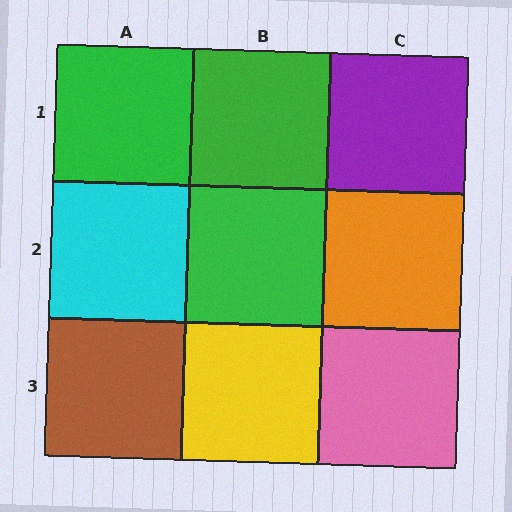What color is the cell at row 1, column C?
Purple.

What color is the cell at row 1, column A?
Green.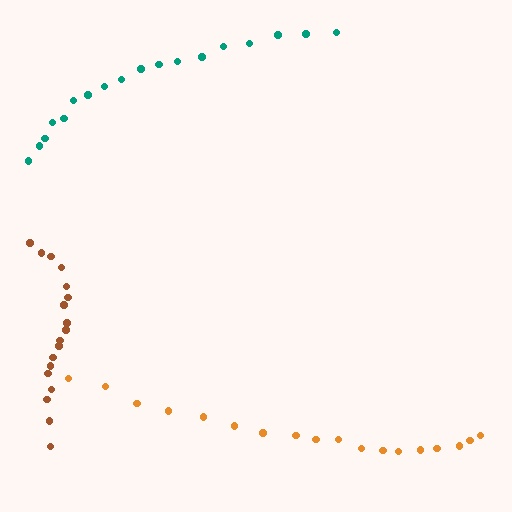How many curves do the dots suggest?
There are 3 distinct paths.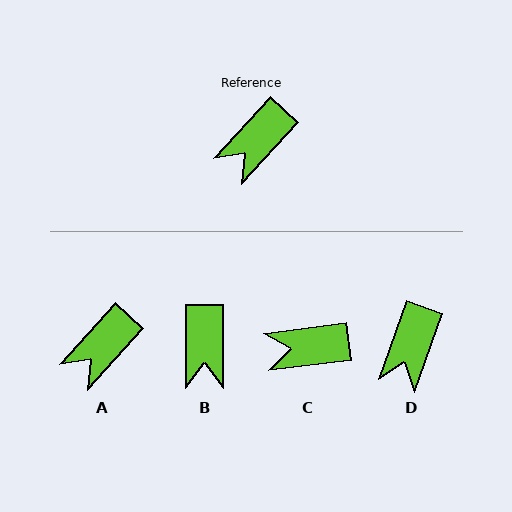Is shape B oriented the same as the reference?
No, it is off by about 42 degrees.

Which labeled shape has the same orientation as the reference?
A.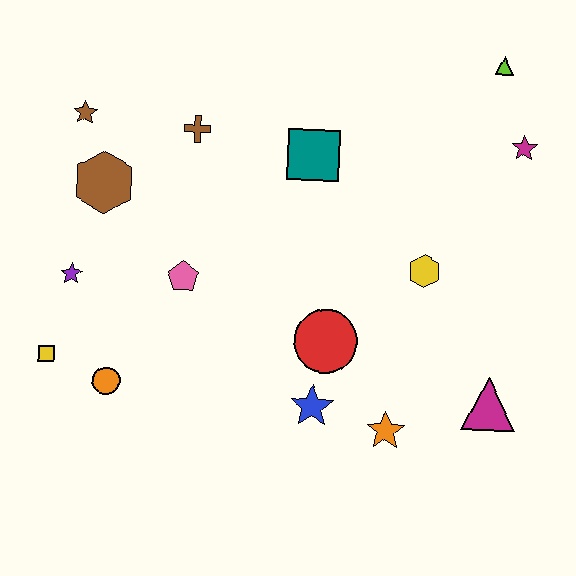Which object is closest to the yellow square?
The orange circle is closest to the yellow square.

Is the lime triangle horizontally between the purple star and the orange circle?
No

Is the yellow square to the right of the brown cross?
No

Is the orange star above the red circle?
No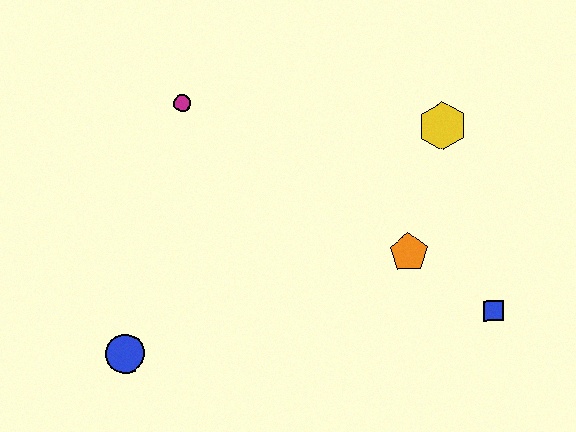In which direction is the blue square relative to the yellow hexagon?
The blue square is below the yellow hexagon.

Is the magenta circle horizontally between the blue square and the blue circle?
Yes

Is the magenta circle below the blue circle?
No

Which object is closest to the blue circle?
The magenta circle is closest to the blue circle.